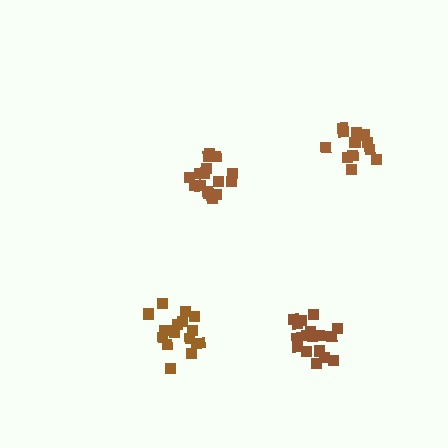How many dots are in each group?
Group 1: 18 dots, Group 2: 17 dots, Group 3: 18 dots, Group 4: 13 dots (66 total).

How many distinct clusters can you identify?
There are 4 distinct clusters.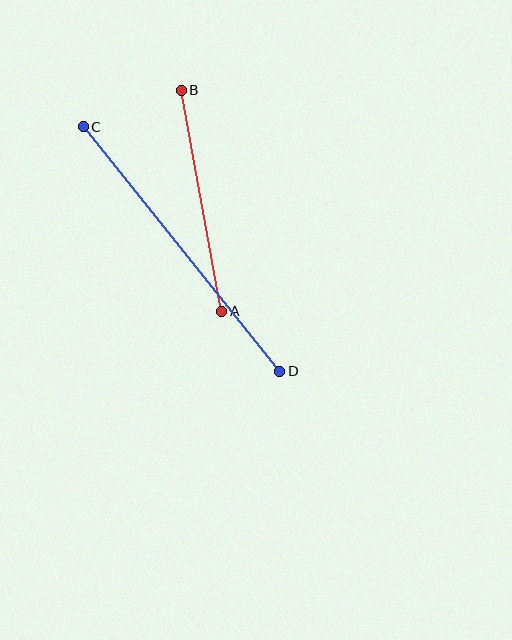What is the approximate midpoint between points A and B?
The midpoint is at approximately (201, 201) pixels.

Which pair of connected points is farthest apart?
Points C and D are farthest apart.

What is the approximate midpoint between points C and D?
The midpoint is at approximately (181, 249) pixels.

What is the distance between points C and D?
The distance is approximately 313 pixels.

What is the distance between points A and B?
The distance is approximately 225 pixels.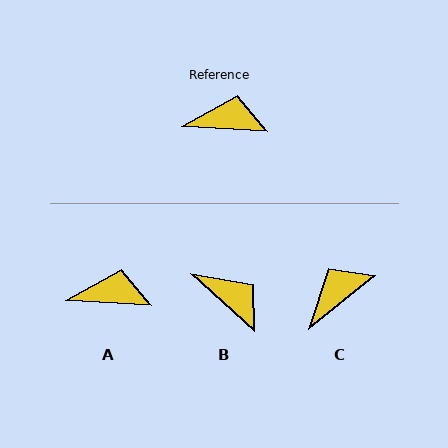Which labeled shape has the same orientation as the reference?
A.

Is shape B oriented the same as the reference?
No, it is off by about 39 degrees.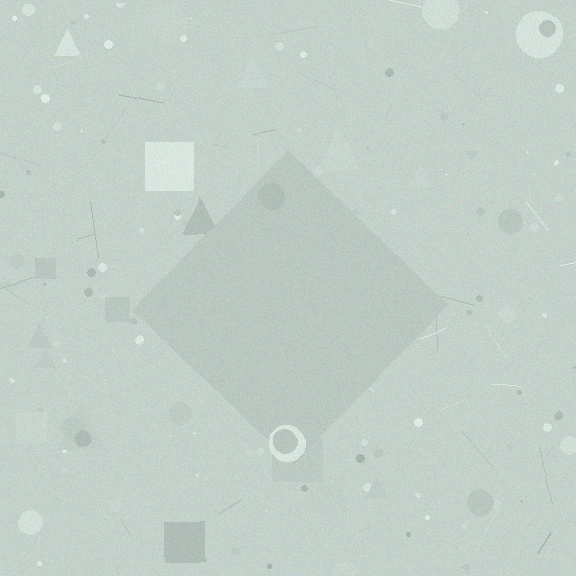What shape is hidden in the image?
A diamond is hidden in the image.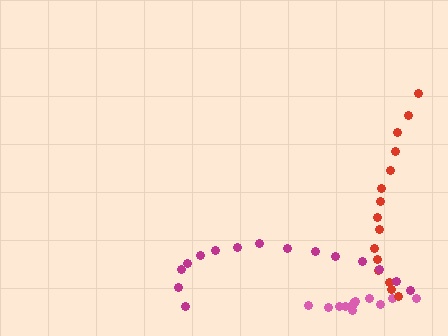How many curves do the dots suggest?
There are 3 distinct paths.